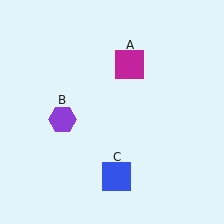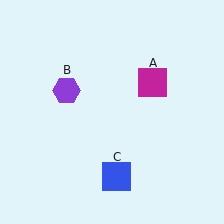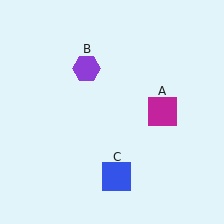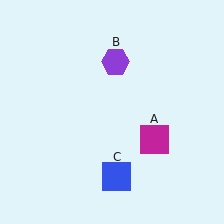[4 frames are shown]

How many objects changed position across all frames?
2 objects changed position: magenta square (object A), purple hexagon (object B).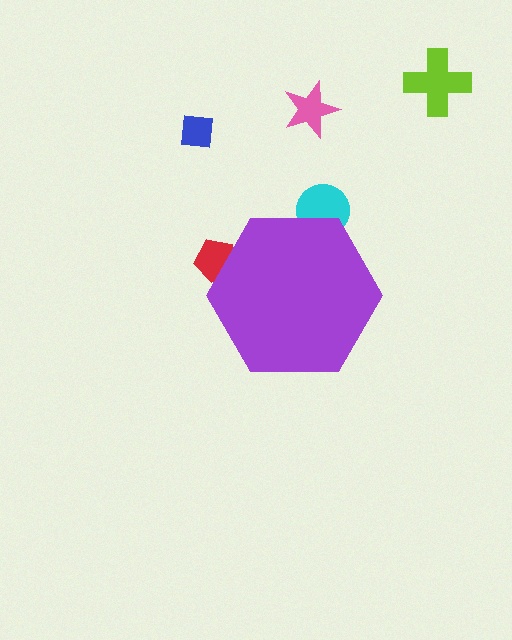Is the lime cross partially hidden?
No, the lime cross is fully visible.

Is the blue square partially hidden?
No, the blue square is fully visible.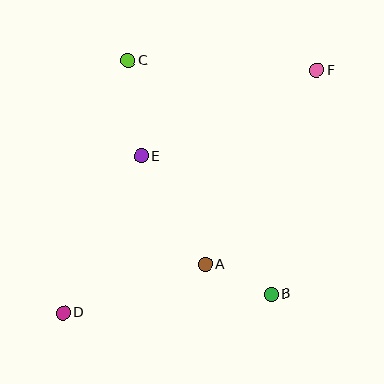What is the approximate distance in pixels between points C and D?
The distance between C and D is approximately 260 pixels.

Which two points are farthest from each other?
Points D and F are farthest from each other.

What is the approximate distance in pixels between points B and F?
The distance between B and F is approximately 228 pixels.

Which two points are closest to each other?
Points A and B are closest to each other.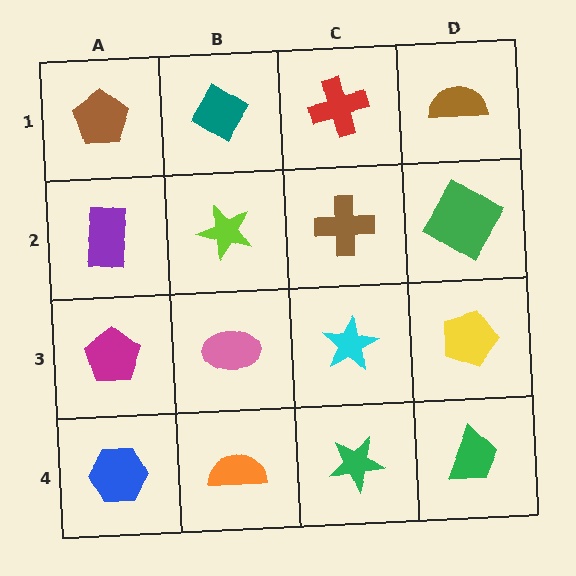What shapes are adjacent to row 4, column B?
A pink ellipse (row 3, column B), a blue hexagon (row 4, column A), a green star (row 4, column C).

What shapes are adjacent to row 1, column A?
A purple rectangle (row 2, column A), a teal diamond (row 1, column B).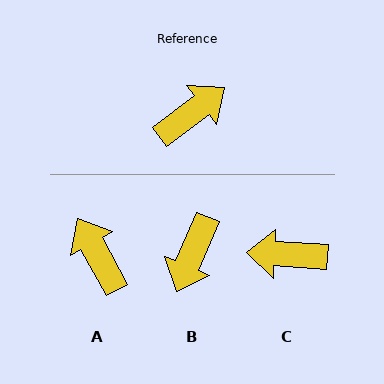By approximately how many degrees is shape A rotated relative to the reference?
Approximately 82 degrees counter-clockwise.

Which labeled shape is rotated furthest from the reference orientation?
B, about 150 degrees away.